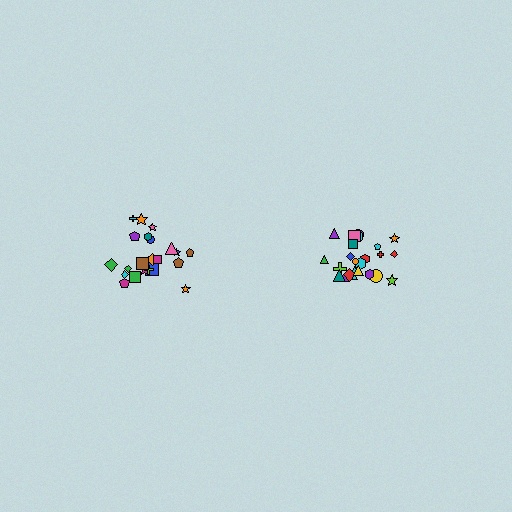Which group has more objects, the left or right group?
The right group.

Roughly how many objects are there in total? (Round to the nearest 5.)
Roughly 45 objects in total.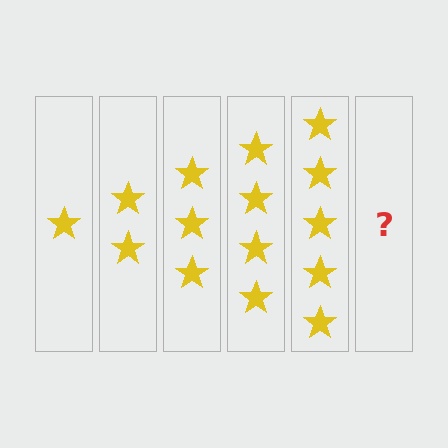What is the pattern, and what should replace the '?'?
The pattern is that each step adds one more star. The '?' should be 6 stars.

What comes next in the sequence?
The next element should be 6 stars.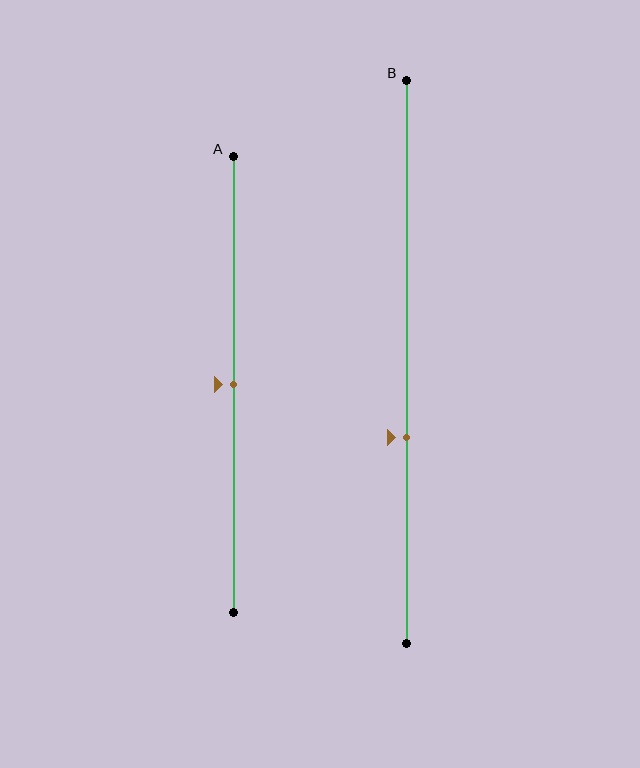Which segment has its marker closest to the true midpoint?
Segment A has its marker closest to the true midpoint.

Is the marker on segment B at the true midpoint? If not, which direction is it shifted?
No, the marker on segment B is shifted downward by about 13% of the segment length.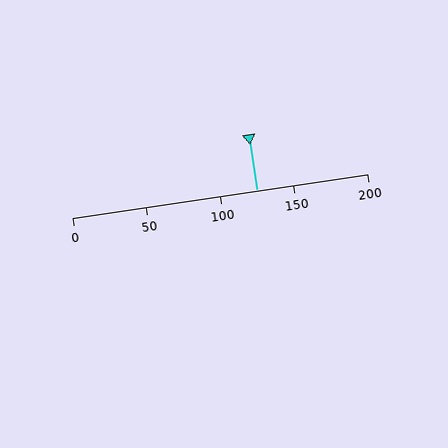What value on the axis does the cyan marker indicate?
The marker indicates approximately 125.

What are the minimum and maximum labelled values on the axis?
The axis runs from 0 to 200.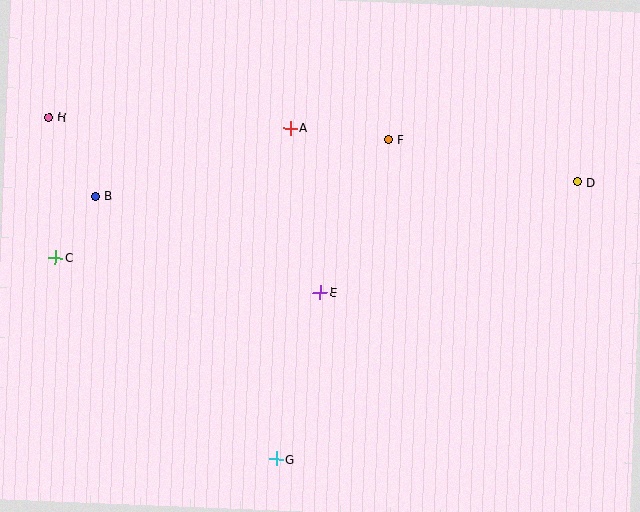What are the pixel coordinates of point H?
Point H is at (49, 117).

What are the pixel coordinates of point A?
Point A is at (291, 128).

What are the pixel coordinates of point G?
Point G is at (276, 459).